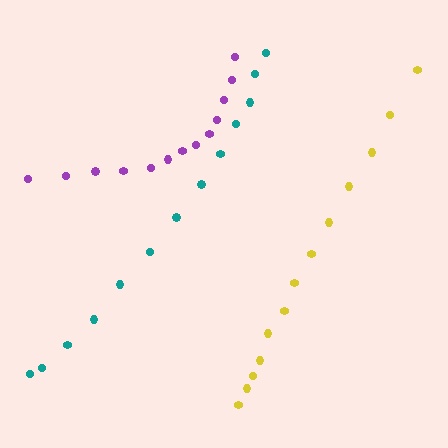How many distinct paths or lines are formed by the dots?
There are 3 distinct paths.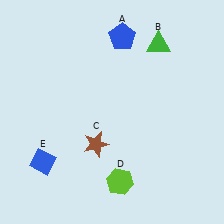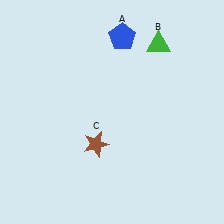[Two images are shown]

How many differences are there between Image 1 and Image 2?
There are 2 differences between the two images.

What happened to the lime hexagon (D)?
The lime hexagon (D) was removed in Image 2. It was in the bottom-right area of Image 1.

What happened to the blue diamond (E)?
The blue diamond (E) was removed in Image 2. It was in the bottom-left area of Image 1.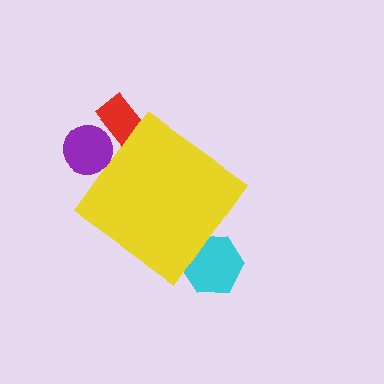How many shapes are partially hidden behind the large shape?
4 shapes are partially hidden.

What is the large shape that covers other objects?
A yellow diamond.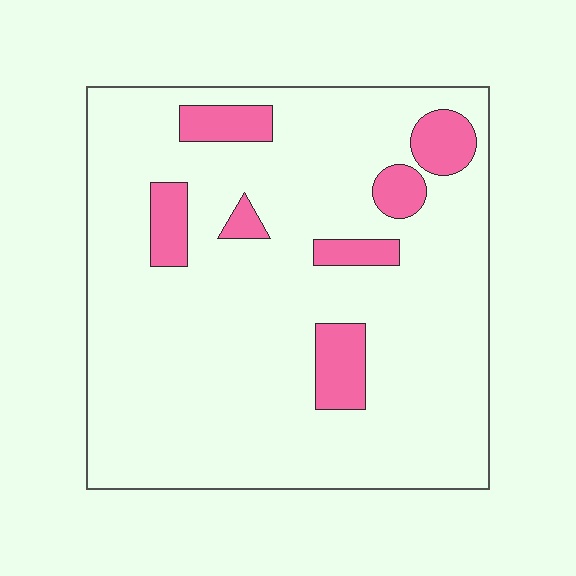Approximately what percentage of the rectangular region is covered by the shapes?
Approximately 15%.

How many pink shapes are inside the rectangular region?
7.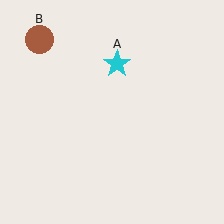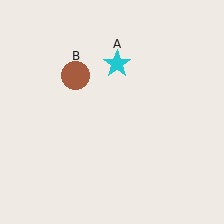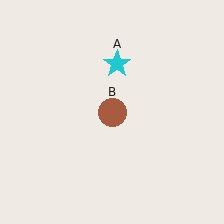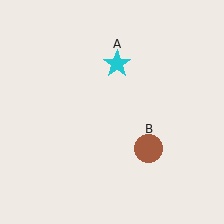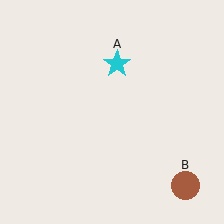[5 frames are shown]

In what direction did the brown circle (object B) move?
The brown circle (object B) moved down and to the right.